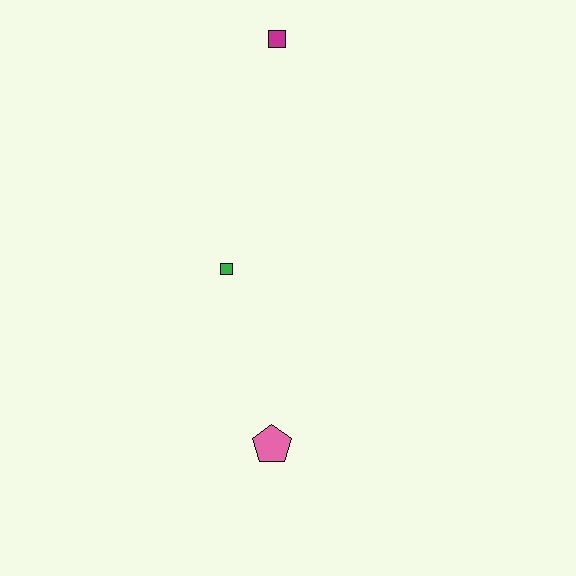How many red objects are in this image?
There are no red objects.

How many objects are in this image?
There are 3 objects.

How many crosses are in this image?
There are no crosses.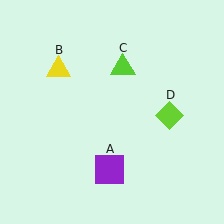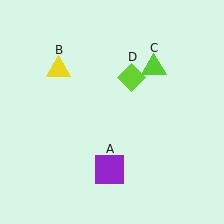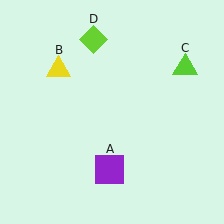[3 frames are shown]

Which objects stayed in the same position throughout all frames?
Purple square (object A) and yellow triangle (object B) remained stationary.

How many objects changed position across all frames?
2 objects changed position: lime triangle (object C), lime diamond (object D).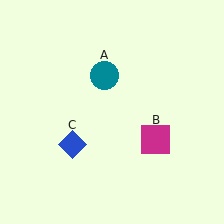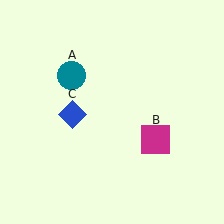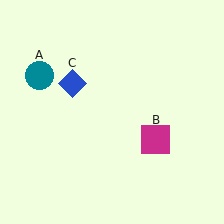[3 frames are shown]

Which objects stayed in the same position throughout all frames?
Magenta square (object B) remained stationary.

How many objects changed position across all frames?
2 objects changed position: teal circle (object A), blue diamond (object C).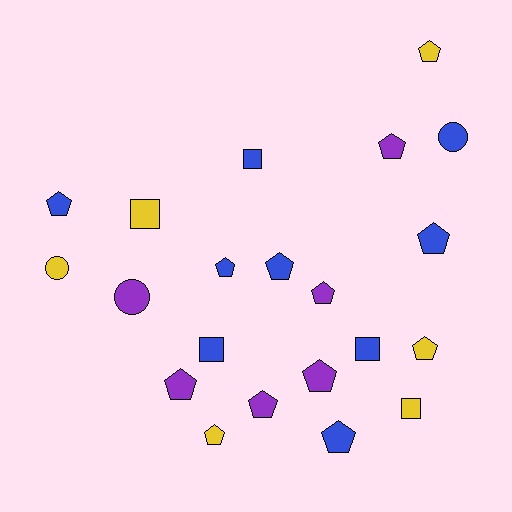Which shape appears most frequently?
Pentagon, with 13 objects.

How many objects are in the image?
There are 21 objects.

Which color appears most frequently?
Blue, with 9 objects.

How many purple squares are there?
There are no purple squares.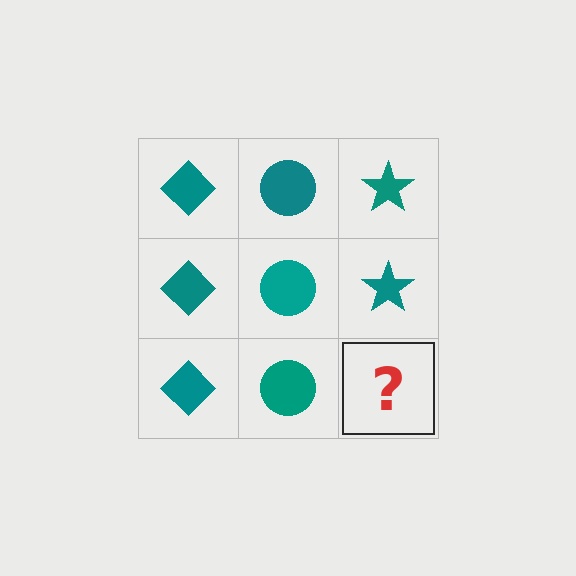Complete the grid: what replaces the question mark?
The question mark should be replaced with a teal star.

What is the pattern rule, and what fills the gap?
The rule is that each column has a consistent shape. The gap should be filled with a teal star.